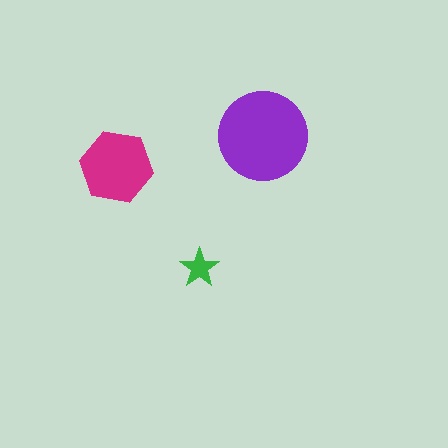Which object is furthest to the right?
The purple circle is rightmost.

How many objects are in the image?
There are 3 objects in the image.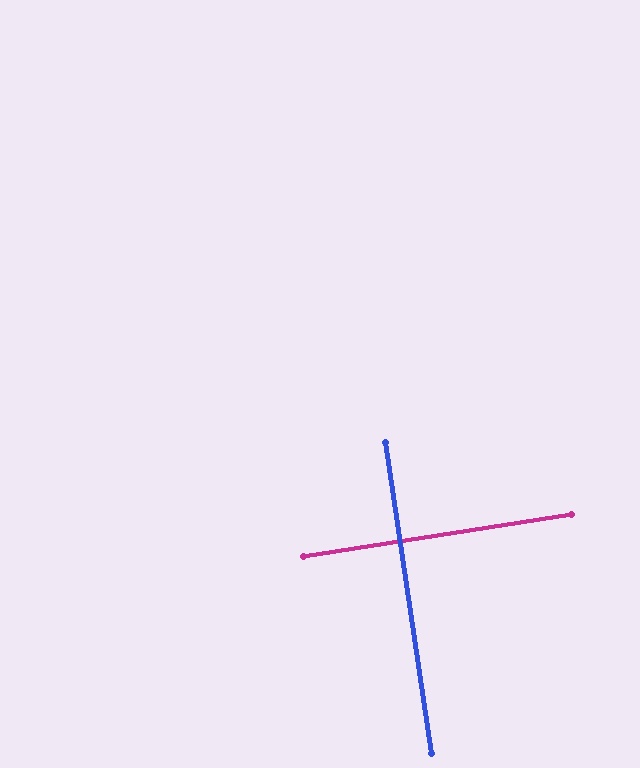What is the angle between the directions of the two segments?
Approximately 89 degrees.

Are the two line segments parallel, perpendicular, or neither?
Perpendicular — they meet at approximately 89°.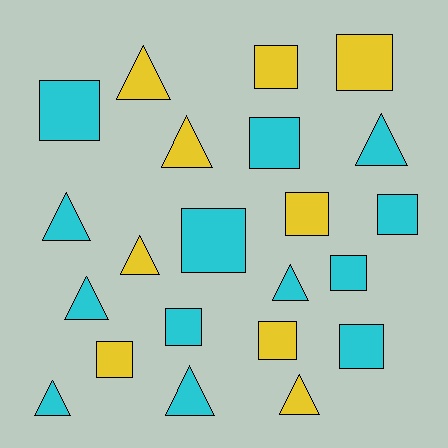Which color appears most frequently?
Cyan, with 13 objects.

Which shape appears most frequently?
Square, with 12 objects.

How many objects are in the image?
There are 22 objects.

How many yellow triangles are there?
There are 4 yellow triangles.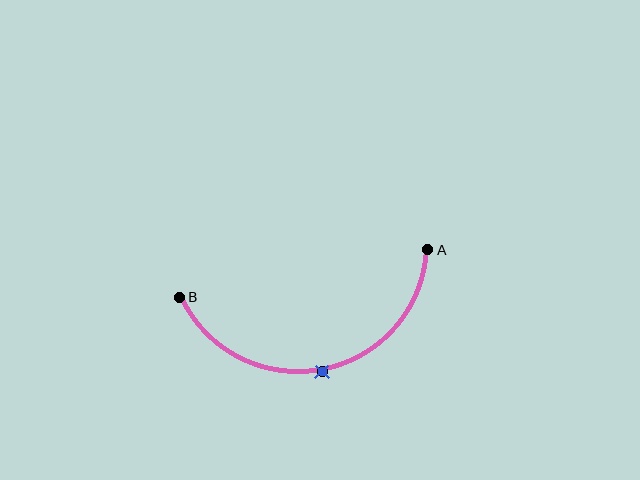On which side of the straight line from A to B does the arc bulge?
The arc bulges below the straight line connecting A and B.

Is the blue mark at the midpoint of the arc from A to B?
Yes. The blue mark lies on the arc at equal arc-length from both A and B — it is the arc midpoint.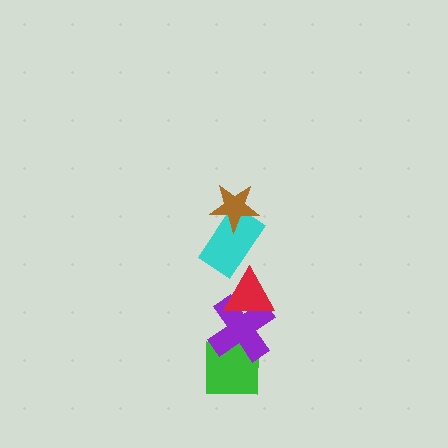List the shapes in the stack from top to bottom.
From top to bottom: the brown star, the cyan rectangle, the red triangle, the purple cross, the green square.